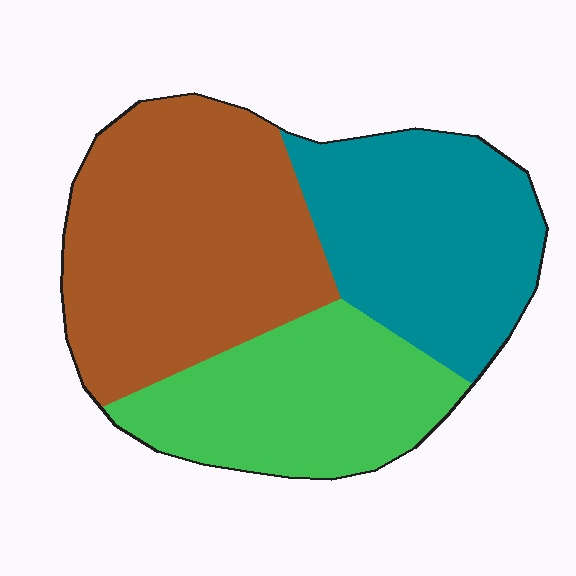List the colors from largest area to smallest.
From largest to smallest: brown, teal, green.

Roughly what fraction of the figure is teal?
Teal takes up about one third (1/3) of the figure.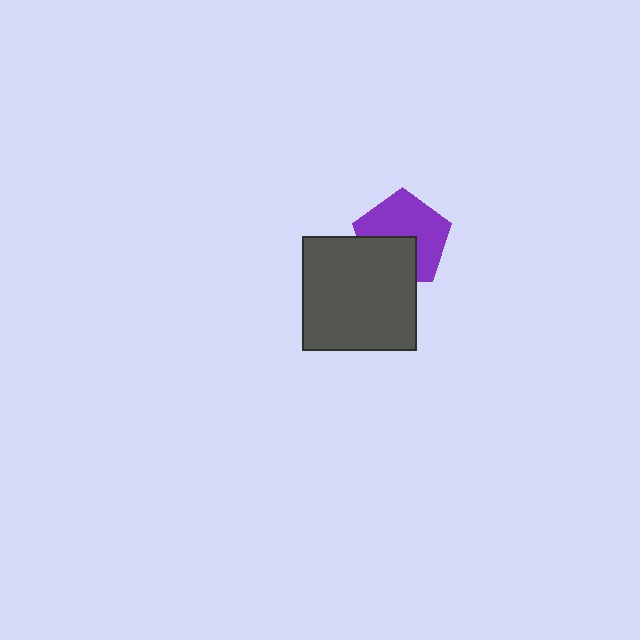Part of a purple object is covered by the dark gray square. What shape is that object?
It is a pentagon.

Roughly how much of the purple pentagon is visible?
About half of it is visible (roughly 62%).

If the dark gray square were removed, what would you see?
You would see the complete purple pentagon.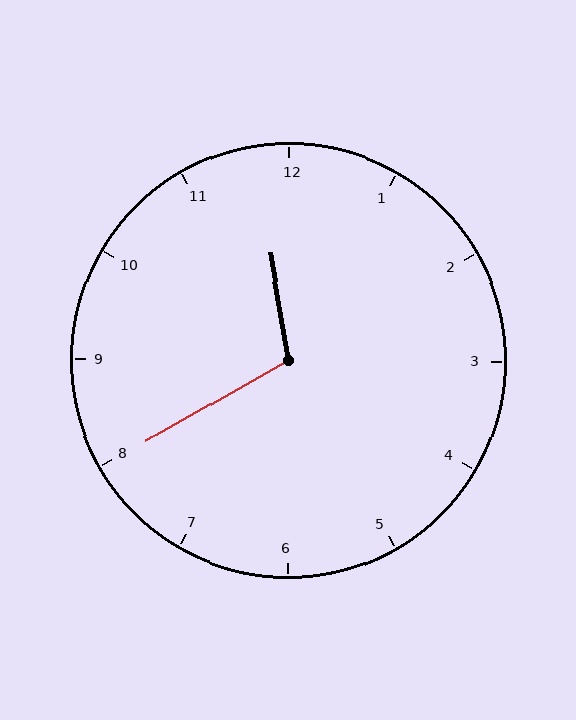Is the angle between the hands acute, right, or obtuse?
It is obtuse.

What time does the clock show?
11:40.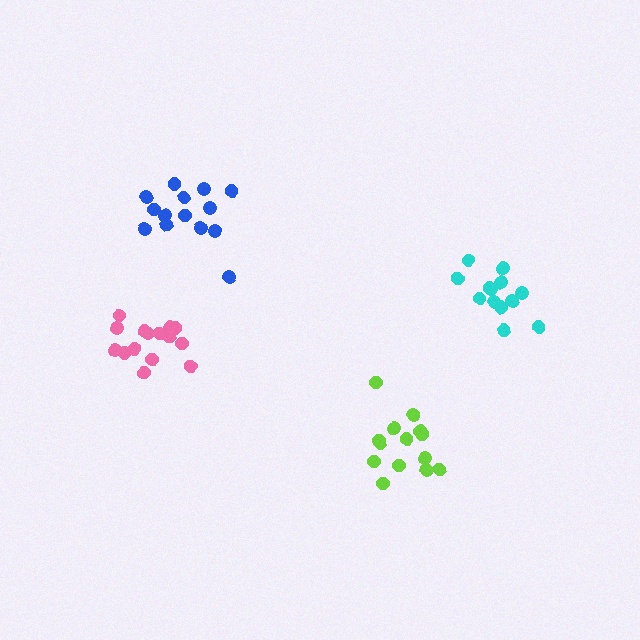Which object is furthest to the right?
The cyan cluster is rightmost.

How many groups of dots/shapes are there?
There are 4 groups.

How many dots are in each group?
Group 1: 15 dots, Group 2: 13 dots, Group 3: 14 dots, Group 4: 14 dots (56 total).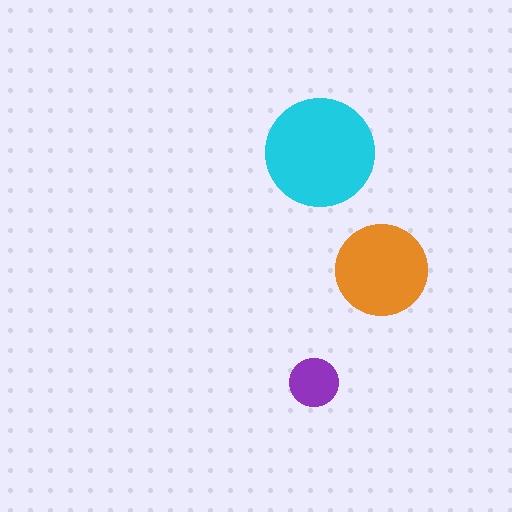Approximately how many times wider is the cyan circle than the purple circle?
About 2 times wider.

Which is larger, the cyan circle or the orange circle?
The cyan one.